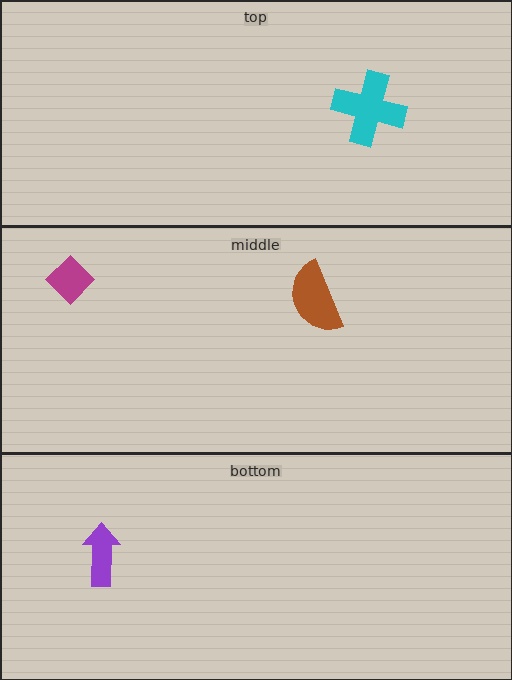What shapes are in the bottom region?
The purple arrow.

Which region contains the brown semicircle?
The middle region.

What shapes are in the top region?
The cyan cross.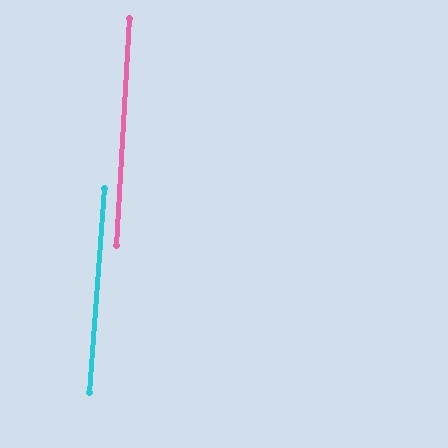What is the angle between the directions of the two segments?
Approximately 1 degree.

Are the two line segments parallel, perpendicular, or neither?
Parallel — their directions differ by only 0.8°.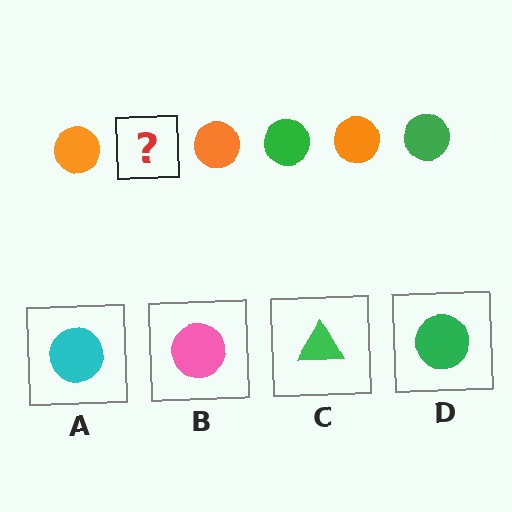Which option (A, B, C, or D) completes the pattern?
D.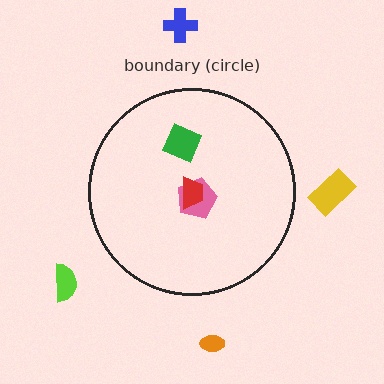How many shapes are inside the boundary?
3 inside, 4 outside.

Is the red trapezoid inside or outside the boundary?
Inside.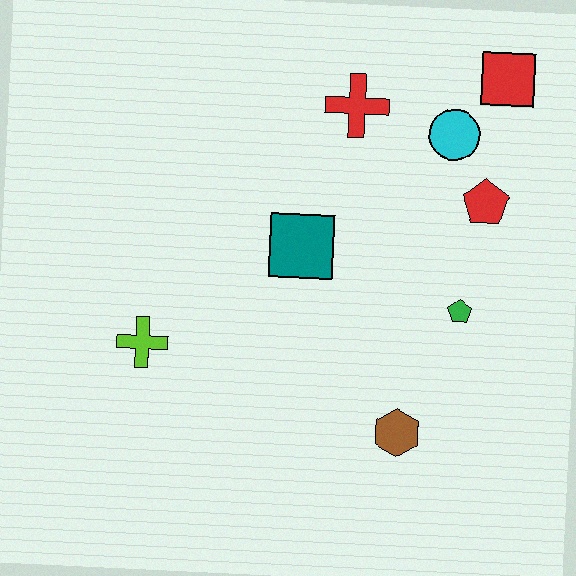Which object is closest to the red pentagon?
The cyan circle is closest to the red pentagon.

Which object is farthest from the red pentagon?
The lime cross is farthest from the red pentagon.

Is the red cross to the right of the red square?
No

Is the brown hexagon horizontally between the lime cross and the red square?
Yes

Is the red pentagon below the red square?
Yes